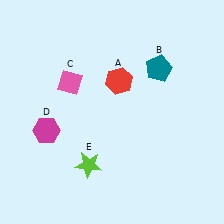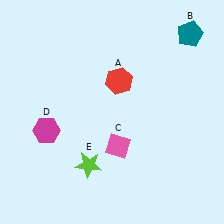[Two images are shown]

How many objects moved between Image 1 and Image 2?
2 objects moved between the two images.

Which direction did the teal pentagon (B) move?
The teal pentagon (B) moved up.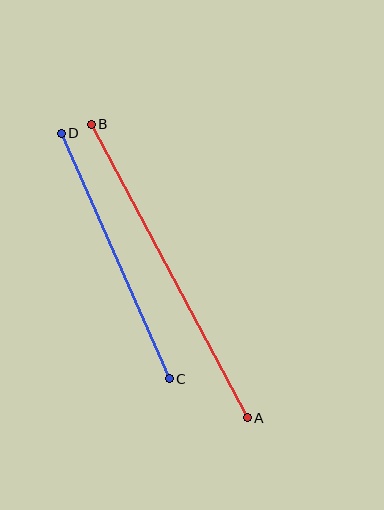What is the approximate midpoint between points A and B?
The midpoint is at approximately (169, 271) pixels.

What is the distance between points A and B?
The distance is approximately 333 pixels.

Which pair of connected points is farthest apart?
Points A and B are farthest apart.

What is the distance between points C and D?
The distance is approximately 269 pixels.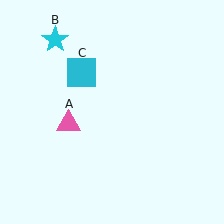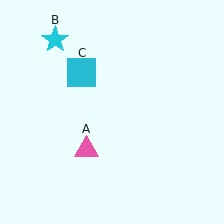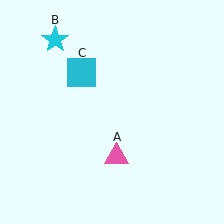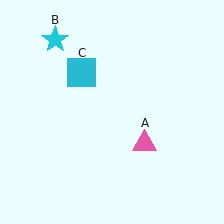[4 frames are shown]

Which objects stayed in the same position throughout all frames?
Cyan star (object B) and cyan square (object C) remained stationary.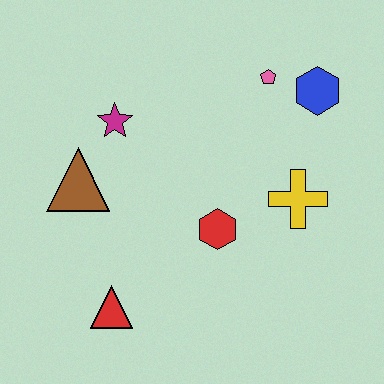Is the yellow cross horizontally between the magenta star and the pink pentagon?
No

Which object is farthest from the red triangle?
The blue hexagon is farthest from the red triangle.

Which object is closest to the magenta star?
The brown triangle is closest to the magenta star.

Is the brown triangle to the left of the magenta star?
Yes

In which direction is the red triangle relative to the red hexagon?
The red triangle is to the left of the red hexagon.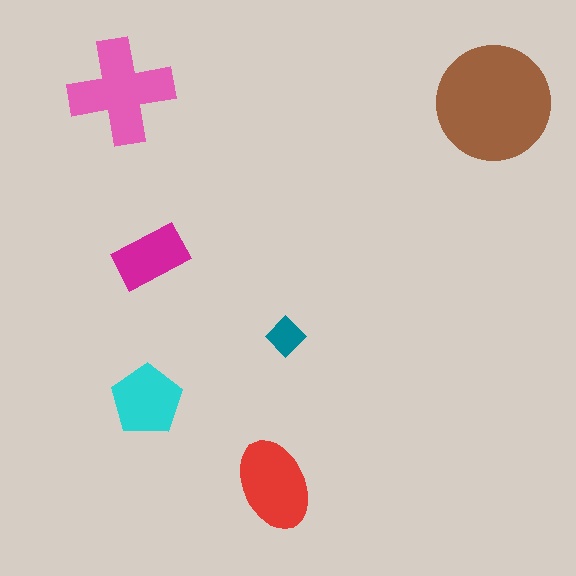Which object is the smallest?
The teal diamond.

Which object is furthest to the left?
The pink cross is leftmost.